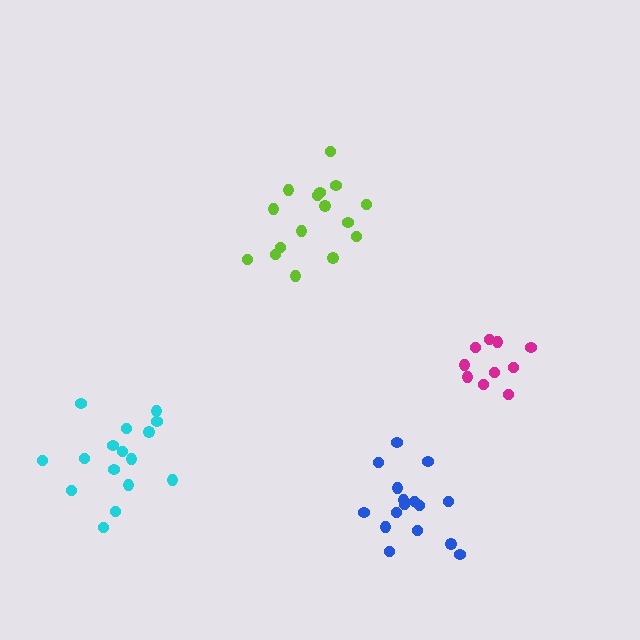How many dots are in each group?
Group 1: 10 dots, Group 2: 16 dots, Group 3: 16 dots, Group 4: 16 dots (58 total).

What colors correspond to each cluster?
The clusters are colored: magenta, blue, cyan, lime.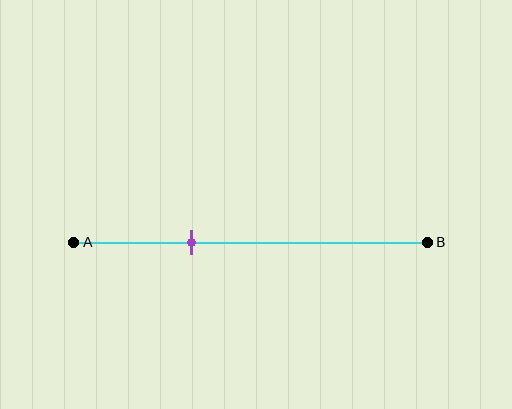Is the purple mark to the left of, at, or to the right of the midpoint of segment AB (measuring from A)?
The purple mark is to the left of the midpoint of segment AB.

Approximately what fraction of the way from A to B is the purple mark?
The purple mark is approximately 35% of the way from A to B.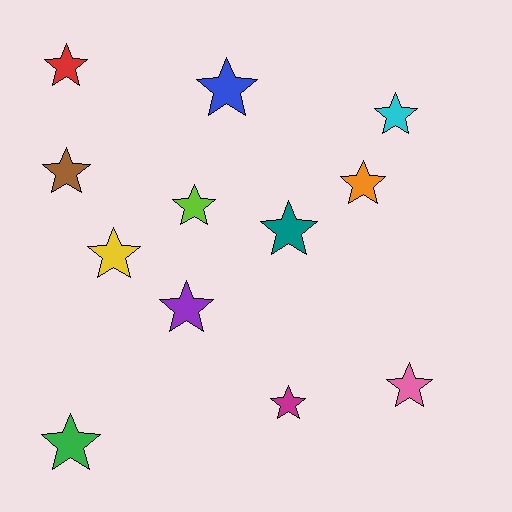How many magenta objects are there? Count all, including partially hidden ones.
There is 1 magenta object.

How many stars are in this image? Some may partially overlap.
There are 12 stars.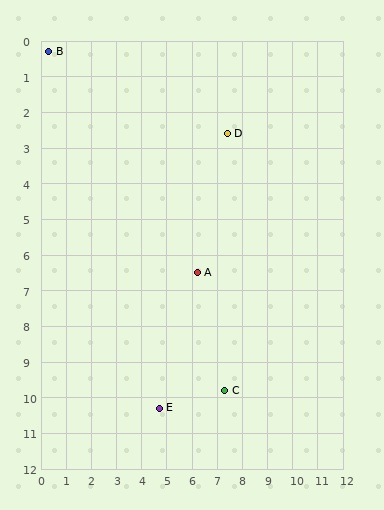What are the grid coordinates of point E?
Point E is at approximately (4.7, 10.3).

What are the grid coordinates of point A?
Point A is at approximately (6.2, 6.5).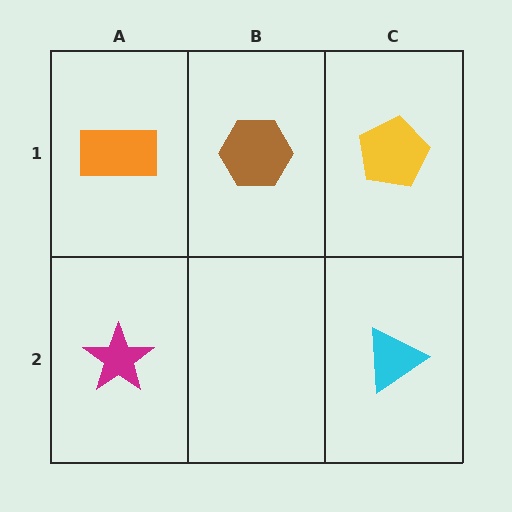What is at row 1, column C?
A yellow pentagon.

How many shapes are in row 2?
2 shapes.